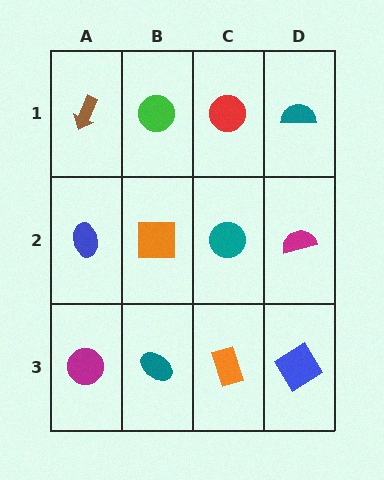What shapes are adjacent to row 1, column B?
An orange square (row 2, column B), a brown arrow (row 1, column A), a red circle (row 1, column C).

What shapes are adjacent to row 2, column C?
A red circle (row 1, column C), an orange rectangle (row 3, column C), an orange square (row 2, column B), a magenta semicircle (row 2, column D).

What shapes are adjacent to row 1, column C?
A teal circle (row 2, column C), a green circle (row 1, column B), a teal semicircle (row 1, column D).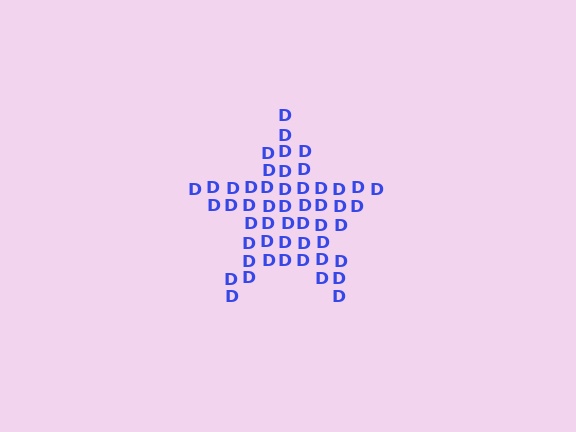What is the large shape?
The large shape is a star.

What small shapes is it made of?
It is made of small letter D's.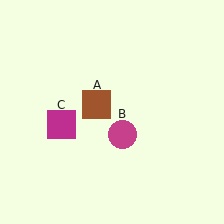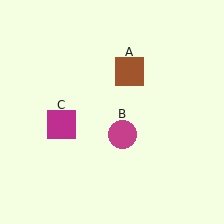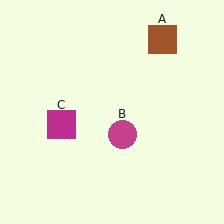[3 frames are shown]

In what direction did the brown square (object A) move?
The brown square (object A) moved up and to the right.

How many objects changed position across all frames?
1 object changed position: brown square (object A).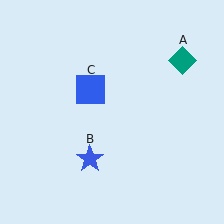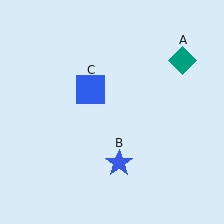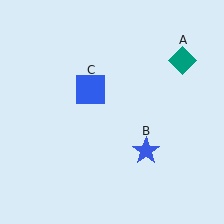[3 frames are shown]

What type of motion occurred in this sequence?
The blue star (object B) rotated counterclockwise around the center of the scene.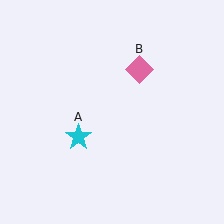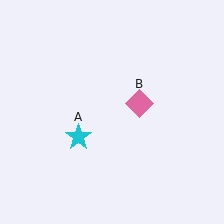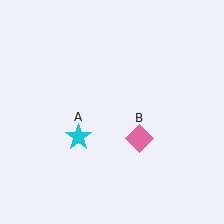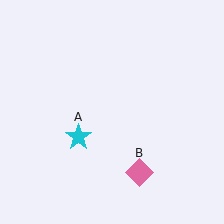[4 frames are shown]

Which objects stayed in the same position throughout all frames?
Cyan star (object A) remained stationary.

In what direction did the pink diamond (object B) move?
The pink diamond (object B) moved down.